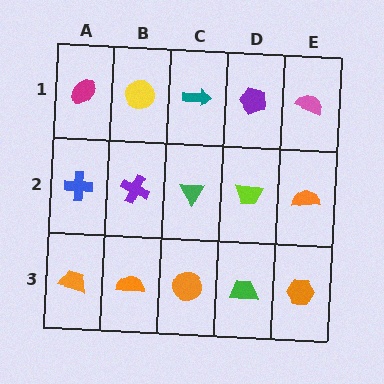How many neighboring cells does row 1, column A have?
2.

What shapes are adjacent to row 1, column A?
A blue cross (row 2, column A), a yellow circle (row 1, column B).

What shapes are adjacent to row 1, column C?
A green triangle (row 2, column C), a yellow circle (row 1, column B), a purple pentagon (row 1, column D).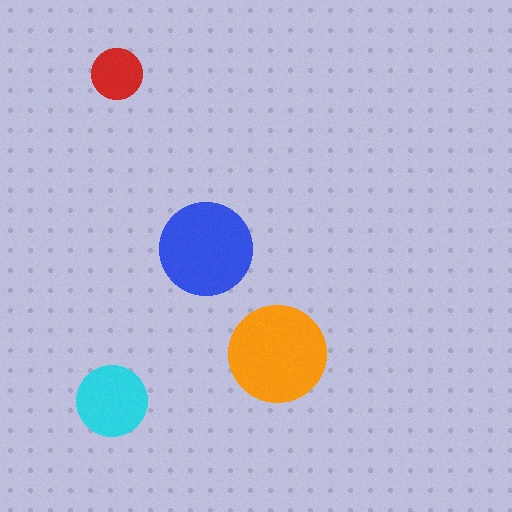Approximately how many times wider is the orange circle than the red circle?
About 2 times wider.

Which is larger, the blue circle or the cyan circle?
The blue one.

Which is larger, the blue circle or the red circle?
The blue one.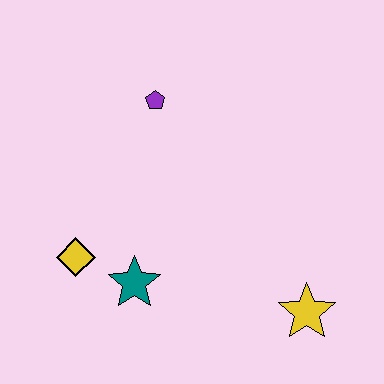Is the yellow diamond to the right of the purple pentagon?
No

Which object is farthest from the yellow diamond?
The yellow star is farthest from the yellow diamond.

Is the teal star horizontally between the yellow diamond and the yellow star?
Yes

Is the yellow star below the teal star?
Yes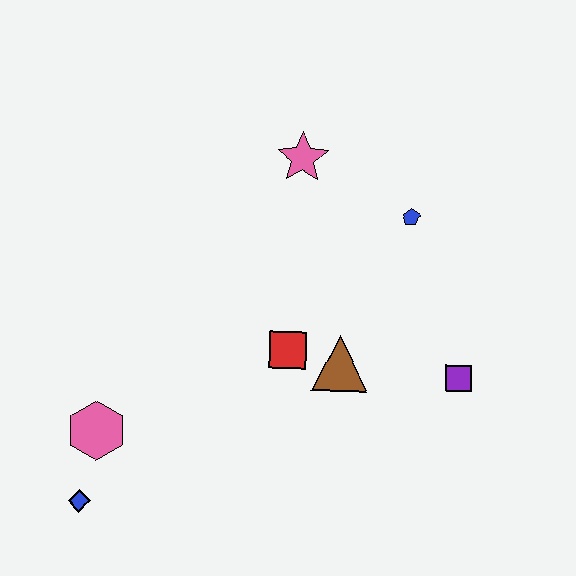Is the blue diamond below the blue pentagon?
Yes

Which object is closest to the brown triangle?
The red square is closest to the brown triangle.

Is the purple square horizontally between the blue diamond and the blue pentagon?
No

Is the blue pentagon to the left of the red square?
No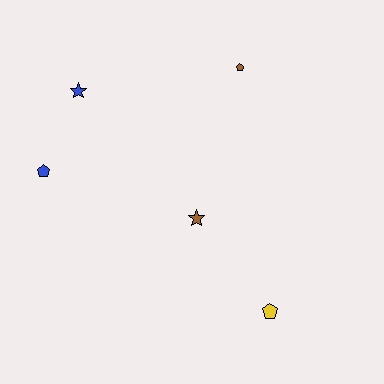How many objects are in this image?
There are 5 objects.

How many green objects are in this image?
There are no green objects.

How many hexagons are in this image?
There are no hexagons.